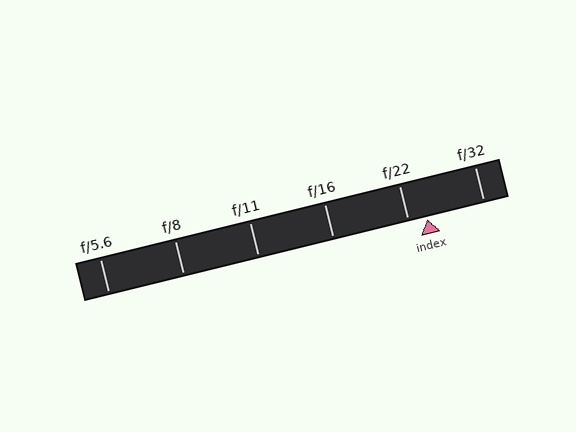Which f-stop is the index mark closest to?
The index mark is closest to f/22.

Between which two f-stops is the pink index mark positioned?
The index mark is between f/22 and f/32.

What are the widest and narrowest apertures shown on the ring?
The widest aperture shown is f/5.6 and the narrowest is f/32.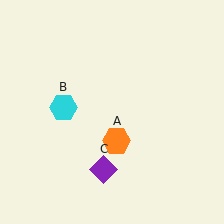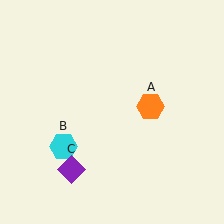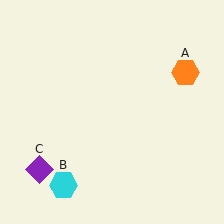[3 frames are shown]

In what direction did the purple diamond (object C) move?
The purple diamond (object C) moved left.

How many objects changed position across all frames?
3 objects changed position: orange hexagon (object A), cyan hexagon (object B), purple diamond (object C).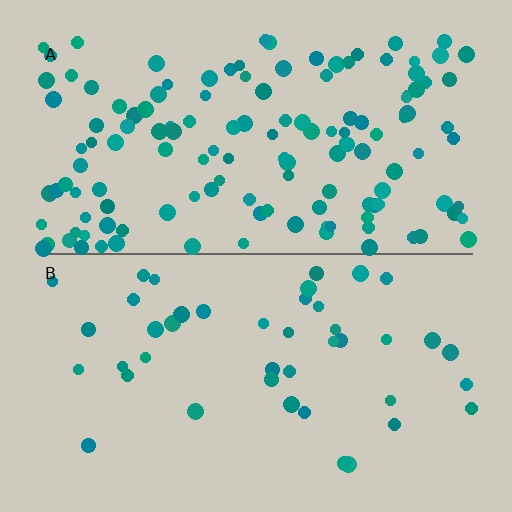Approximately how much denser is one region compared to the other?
Approximately 3.2× — region A over region B.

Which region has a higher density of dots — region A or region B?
A (the top).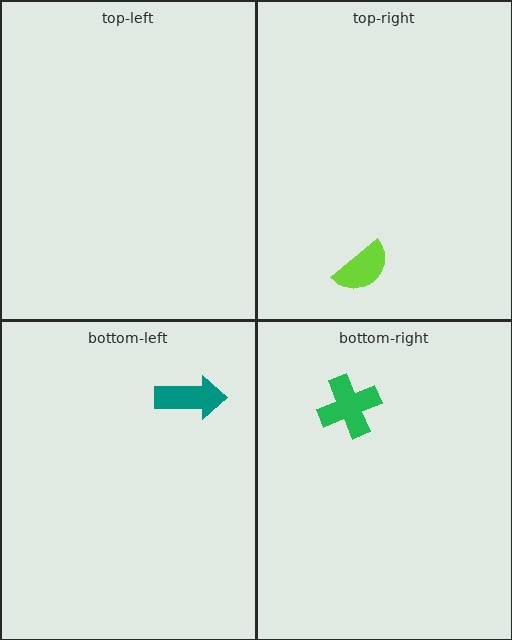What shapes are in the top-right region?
The lime semicircle.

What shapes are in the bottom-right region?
The green cross.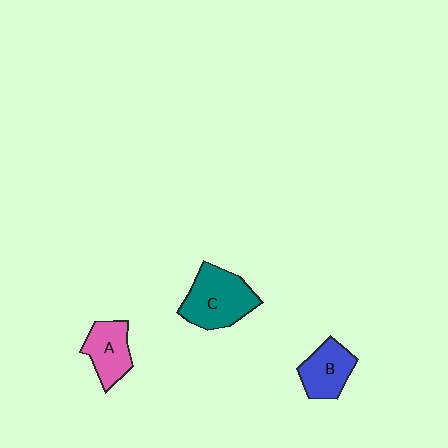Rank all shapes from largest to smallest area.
From largest to smallest: C (teal), B (blue), A (pink).